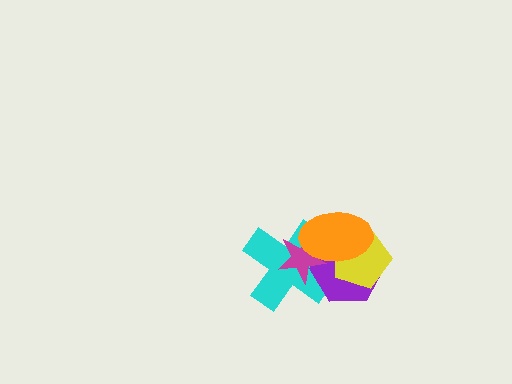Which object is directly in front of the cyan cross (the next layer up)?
The purple hexagon is directly in front of the cyan cross.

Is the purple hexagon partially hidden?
Yes, it is partially covered by another shape.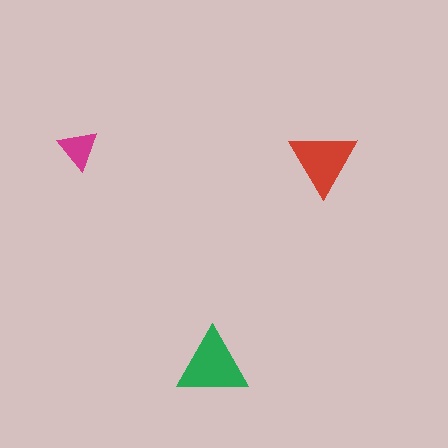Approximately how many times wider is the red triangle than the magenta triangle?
About 1.5 times wider.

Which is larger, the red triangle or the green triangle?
The green one.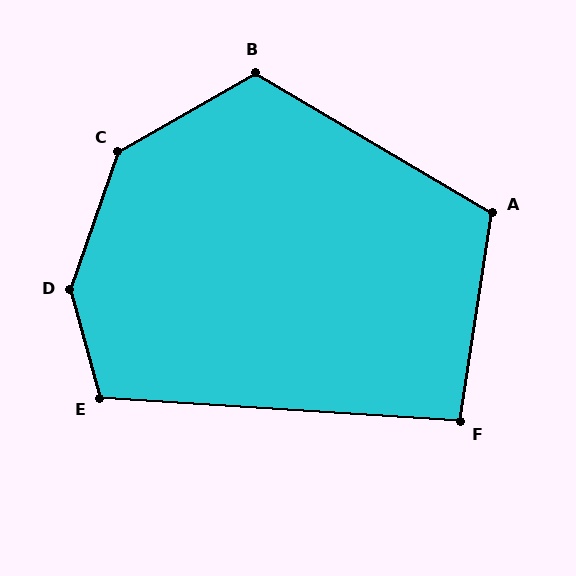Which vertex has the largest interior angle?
D, at approximately 145 degrees.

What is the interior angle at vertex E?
Approximately 109 degrees (obtuse).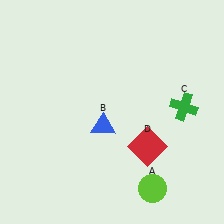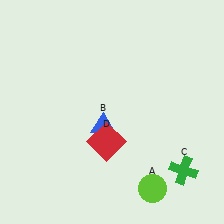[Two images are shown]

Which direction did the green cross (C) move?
The green cross (C) moved down.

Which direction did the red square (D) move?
The red square (D) moved left.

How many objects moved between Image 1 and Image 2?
2 objects moved between the two images.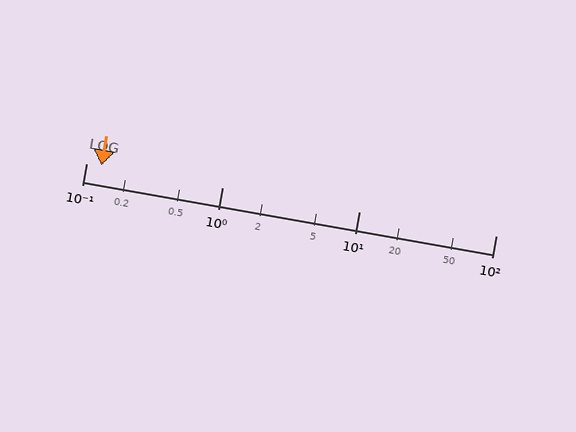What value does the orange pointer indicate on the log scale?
The pointer indicates approximately 0.13.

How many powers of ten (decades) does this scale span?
The scale spans 3 decades, from 0.1 to 100.